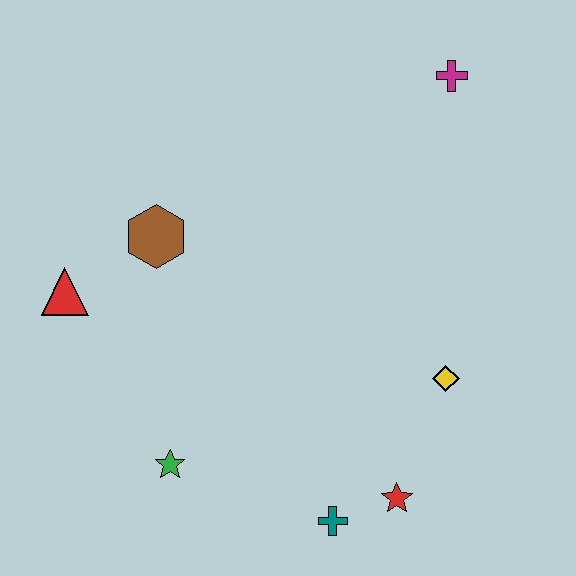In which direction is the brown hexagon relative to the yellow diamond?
The brown hexagon is to the left of the yellow diamond.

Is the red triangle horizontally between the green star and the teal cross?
No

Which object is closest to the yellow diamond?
The red star is closest to the yellow diamond.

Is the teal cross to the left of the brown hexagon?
No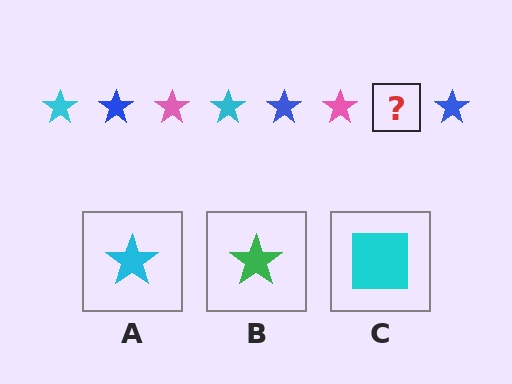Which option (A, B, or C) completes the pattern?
A.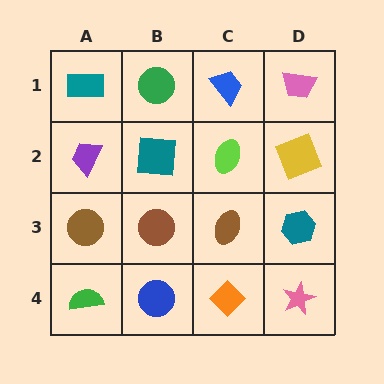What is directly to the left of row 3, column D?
A brown ellipse.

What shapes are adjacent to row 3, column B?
A teal square (row 2, column B), a blue circle (row 4, column B), a brown circle (row 3, column A), a brown ellipse (row 3, column C).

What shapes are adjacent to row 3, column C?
A lime ellipse (row 2, column C), an orange diamond (row 4, column C), a brown circle (row 3, column B), a teal hexagon (row 3, column D).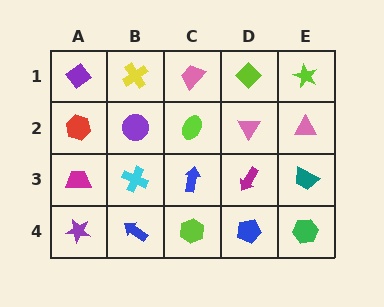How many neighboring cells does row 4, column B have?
3.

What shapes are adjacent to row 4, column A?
A magenta trapezoid (row 3, column A), a blue arrow (row 4, column B).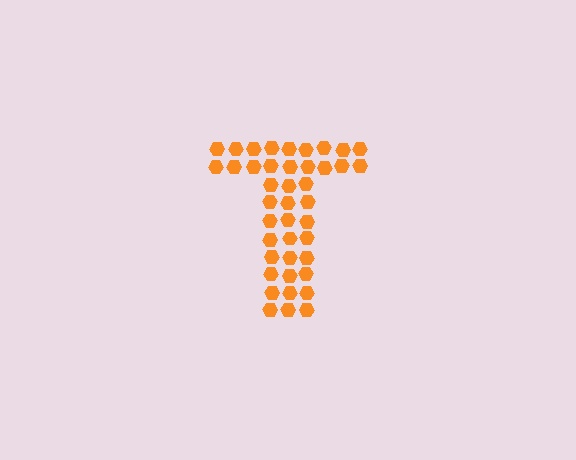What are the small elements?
The small elements are hexagons.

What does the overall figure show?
The overall figure shows the letter T.